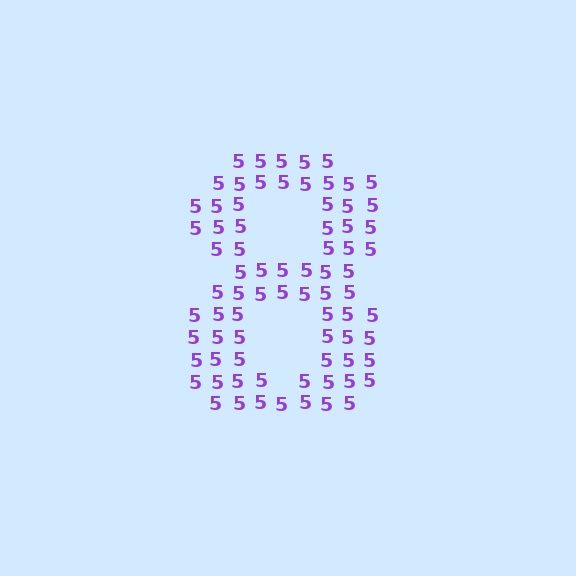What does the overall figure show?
The overall figure shows the digit 8.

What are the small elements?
The small elements are digit 5's.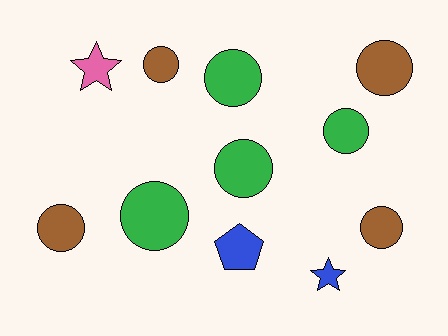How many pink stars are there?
There is 1 pink star.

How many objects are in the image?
There are 11 objects.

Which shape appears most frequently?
Circle, with 8 objects.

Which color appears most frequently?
Brown, with 4 objects.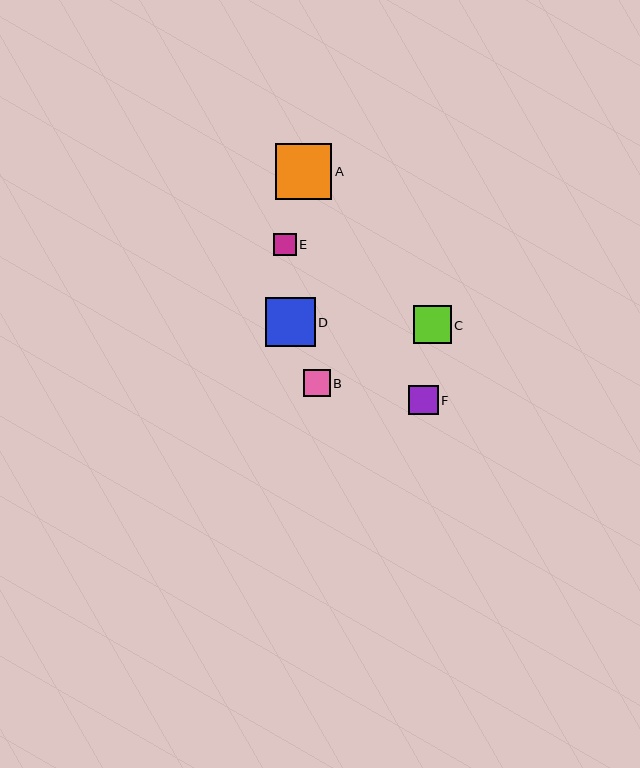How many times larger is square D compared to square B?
Square D is approximately 1.8 times the size of square B.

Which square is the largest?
Square A is the largest with a size of approximately 56 pixels.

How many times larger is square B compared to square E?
Square B is approximately 1.2 times the size of square E.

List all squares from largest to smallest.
From largest to smallest: A, D, C, F, B, E.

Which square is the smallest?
Square E is the smallest with a size of approximately 22 pixels.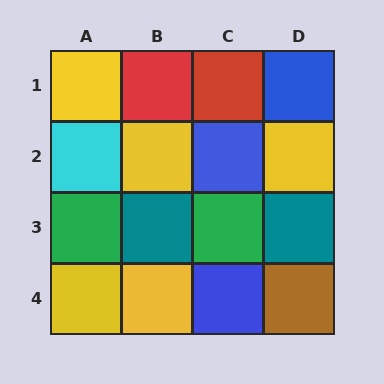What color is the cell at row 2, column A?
Cyan.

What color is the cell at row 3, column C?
Green.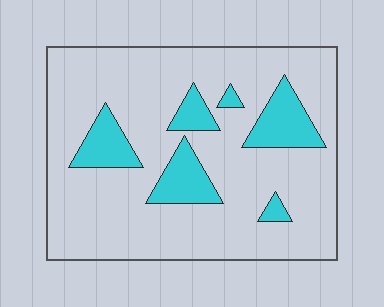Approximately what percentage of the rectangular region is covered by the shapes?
Approximately 15%.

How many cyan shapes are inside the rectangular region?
6.